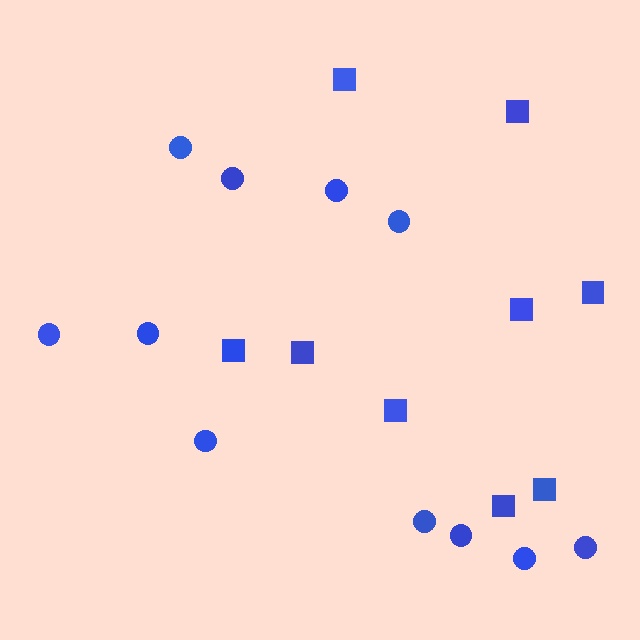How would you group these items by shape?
There are 2 groups: one group of squares (9) and one group of circles (11).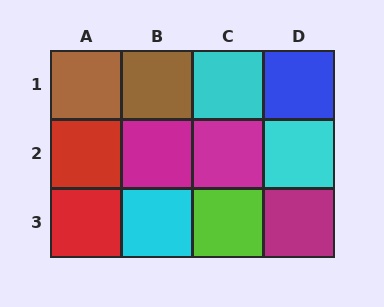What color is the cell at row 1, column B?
Brown.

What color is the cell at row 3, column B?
Cyan.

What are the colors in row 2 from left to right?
Red, magenta, magenta, cyan.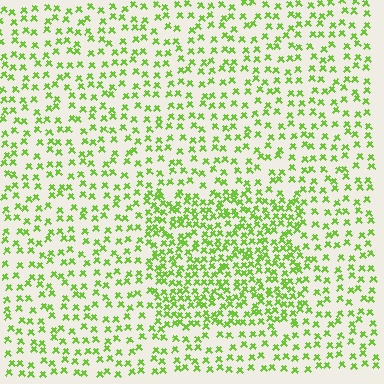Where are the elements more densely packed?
The elements are more densely packed inside the rectangle boundary.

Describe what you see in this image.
The image contains small lime elements arranged at two different densities. A rectangle-shaped region is visible where the elements are more densely packed than the surrounding area.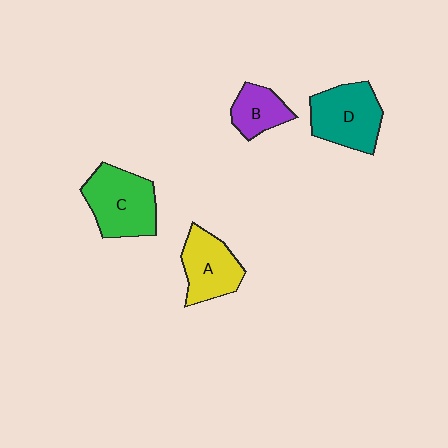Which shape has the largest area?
Shape C (green).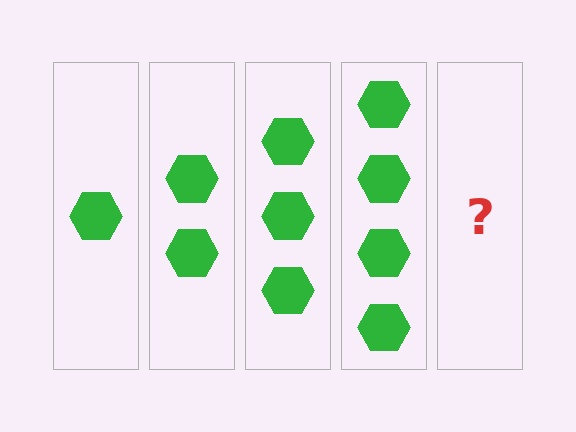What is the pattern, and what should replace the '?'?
The pattern is that each step adds one more hexagon. The '?' should be 5 hexagons.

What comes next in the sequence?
The next element should be 5 hexagons.